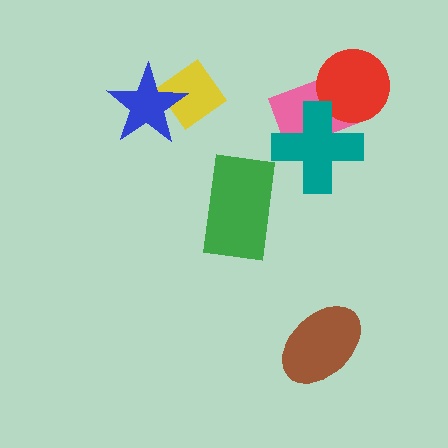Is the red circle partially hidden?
Yes, it is partially covered by another shape.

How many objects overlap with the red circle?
2 objects overlap with the red circle.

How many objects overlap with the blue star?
1 object overlaps with the blue star.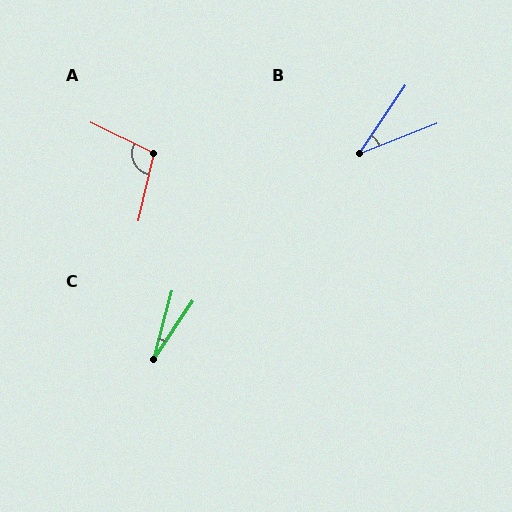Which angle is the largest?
A, at approximately 103 degrees.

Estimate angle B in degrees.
Approximately 34 degrees.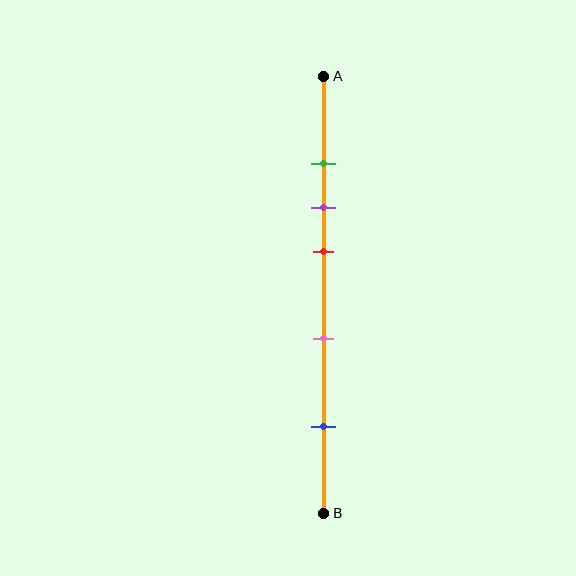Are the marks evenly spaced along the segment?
No, the marks are not evenly spaced.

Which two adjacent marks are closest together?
The green and purple marks are the closest adjacent pair.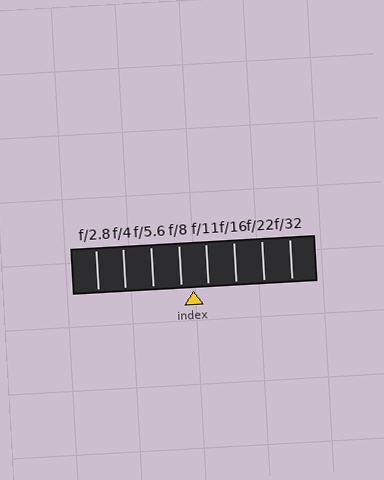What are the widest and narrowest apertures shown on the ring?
The widest aperture shown is f/2.8 and the narrowest is f/32.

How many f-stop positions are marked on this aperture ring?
There are 8 f-stop positions marked.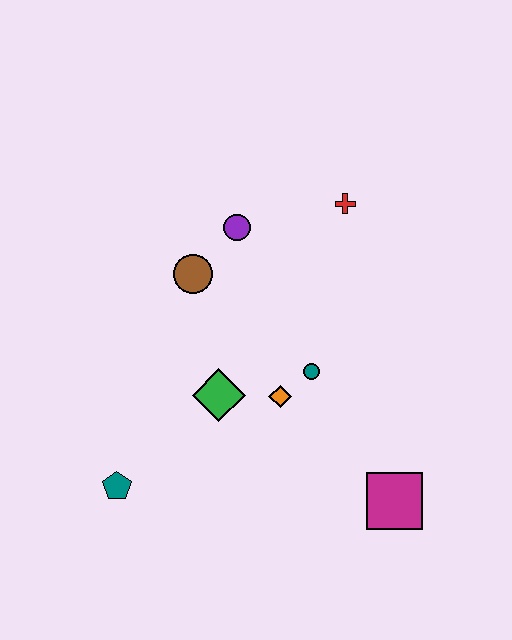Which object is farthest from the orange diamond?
The red cross is farthest from the orange diamond.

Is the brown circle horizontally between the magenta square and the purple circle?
No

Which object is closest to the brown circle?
The purple circle is closest to the brown circle.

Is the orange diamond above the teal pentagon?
Yes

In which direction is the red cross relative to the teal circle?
The red cross is above the teal circle.